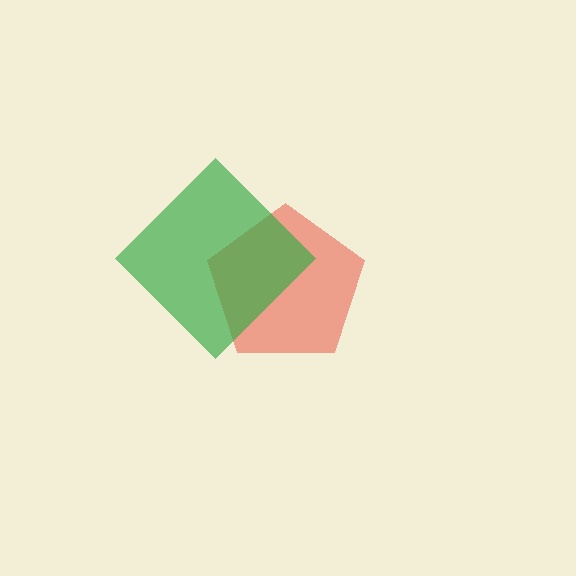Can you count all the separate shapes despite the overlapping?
Yes, there are 2 separate shapes.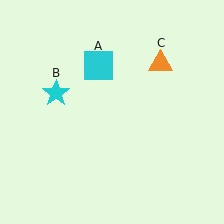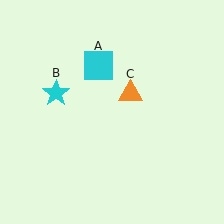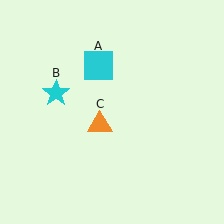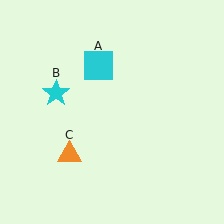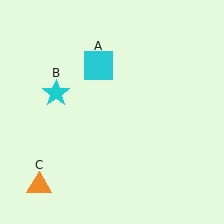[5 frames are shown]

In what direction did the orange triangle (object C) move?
The orange triangle (object C) moved down and to the left.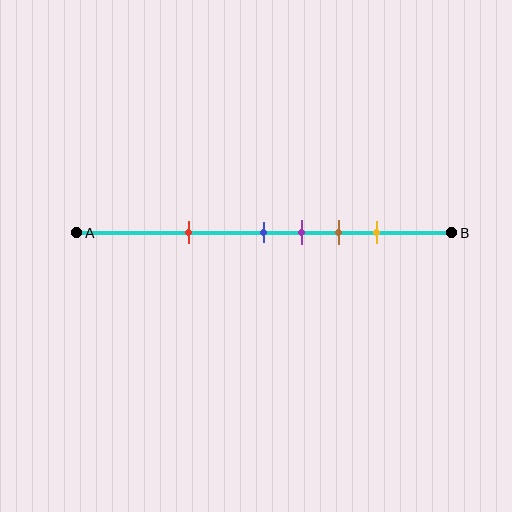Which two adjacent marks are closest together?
The blue and purple marks are the closest adjacent pair.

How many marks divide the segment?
There are 5 marks dividing the segment.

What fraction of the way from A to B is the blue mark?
The blue mark is approximately 50% (0.5) of the way from A to B.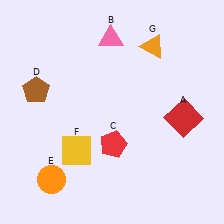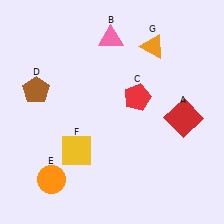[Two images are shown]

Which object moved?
The red pentagon (C) moved up.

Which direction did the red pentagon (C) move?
The red pentagon (C) moved up.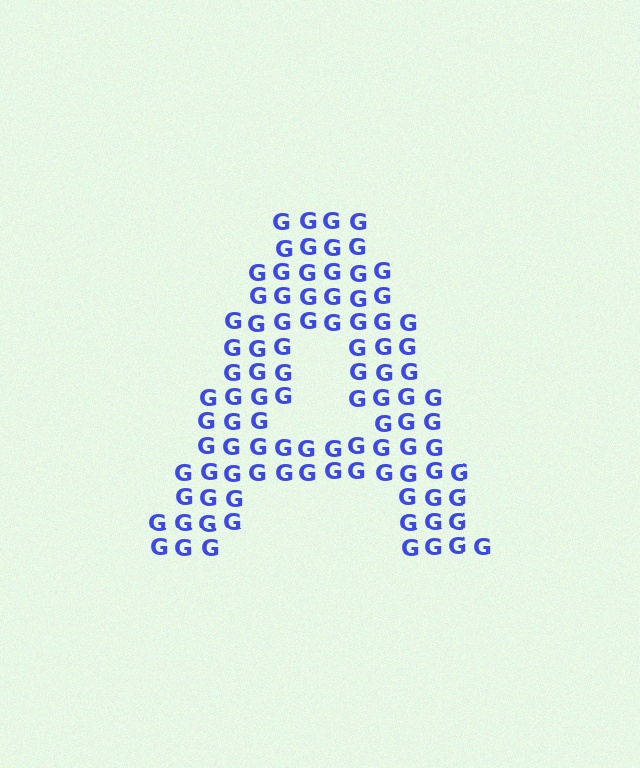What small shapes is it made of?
It is made of small letter G's.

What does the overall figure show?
The overall figure shows the letter A.